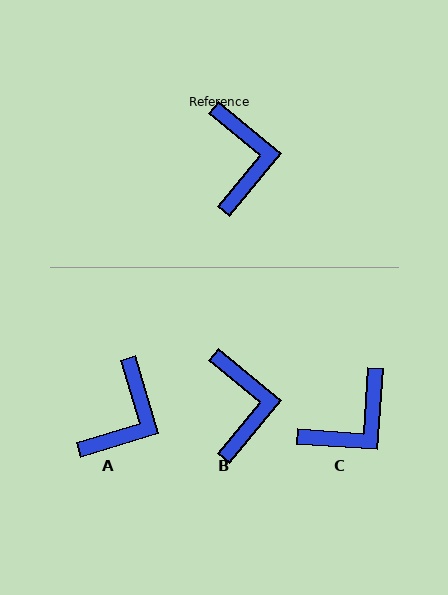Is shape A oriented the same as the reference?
No, it is off by about 34 degrees.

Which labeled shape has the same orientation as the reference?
B.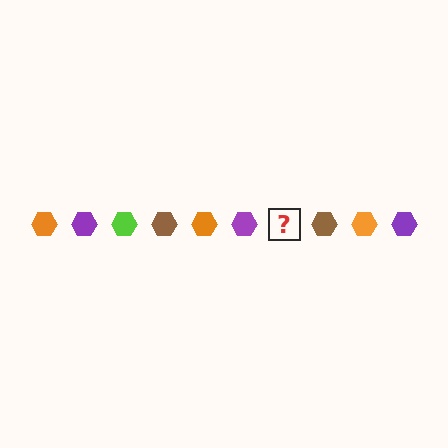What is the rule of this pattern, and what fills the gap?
The rule is that the pattern cycles through orange, purple, lime, brown hexagons. The gap should be filled with a lime hexagon.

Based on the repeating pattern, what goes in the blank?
The blank should be a lime hexagon.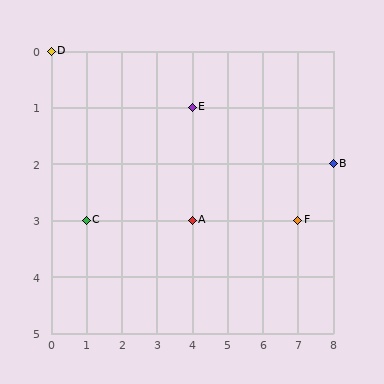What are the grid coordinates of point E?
Point E is at grid coordinates (4, 1).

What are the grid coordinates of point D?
Point D is at grid coordinates (0, 0).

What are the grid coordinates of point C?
Point C is at grid coordinates (1, 3).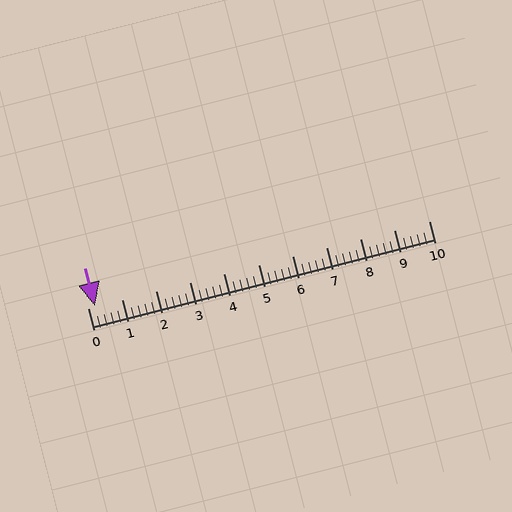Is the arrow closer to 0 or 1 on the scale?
The arrow is closer to 0.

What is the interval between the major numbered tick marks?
The major tick marks are spaced 1 units apart.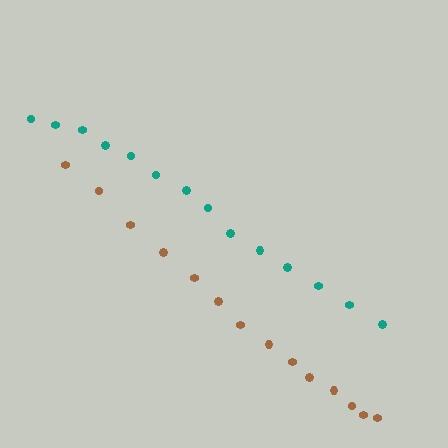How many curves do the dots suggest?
There are 2 distinct paths.